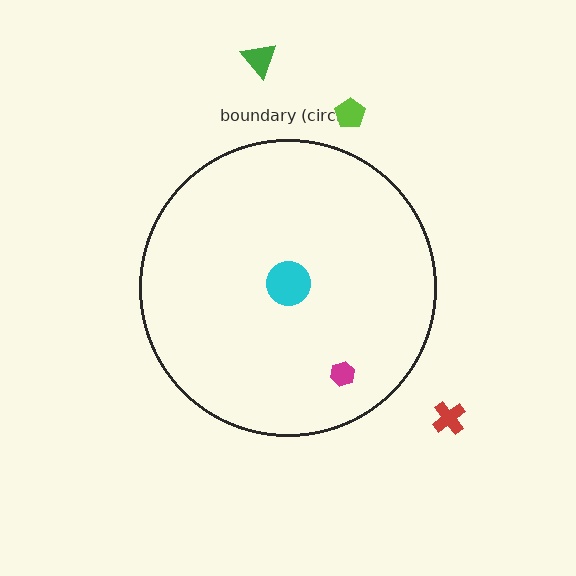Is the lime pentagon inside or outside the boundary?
Outside.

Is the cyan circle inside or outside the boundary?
Inside.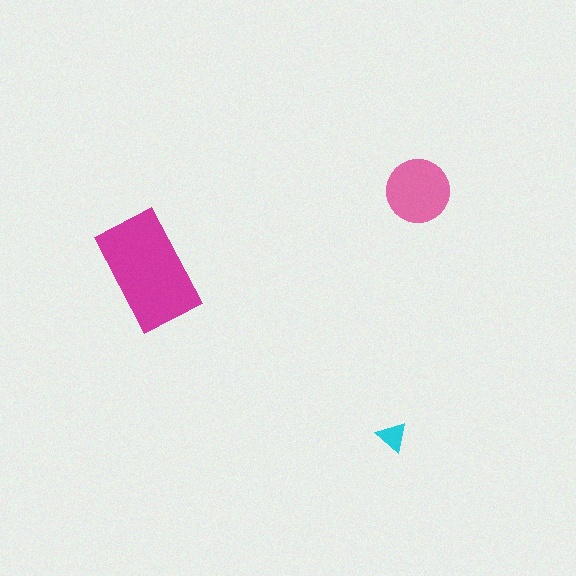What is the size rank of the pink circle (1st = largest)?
2nd.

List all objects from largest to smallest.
The magenta rectangle, the pink circle, the cyan triangle.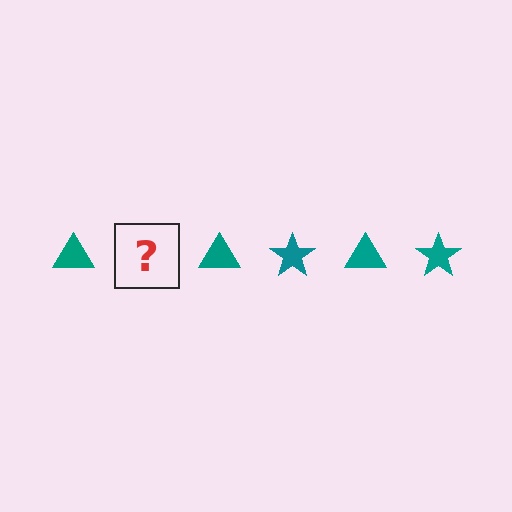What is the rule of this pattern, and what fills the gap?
The rule is that the pattern cycles through triangle, star shapes in teal. The gap should be filled with a teal star.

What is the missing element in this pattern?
The missing element is a teal star.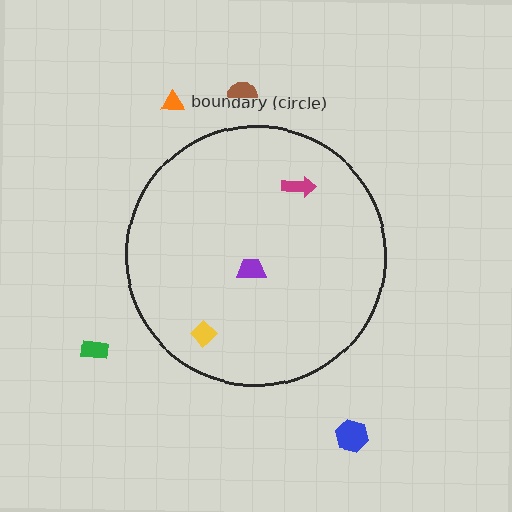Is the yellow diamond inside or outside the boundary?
Inside.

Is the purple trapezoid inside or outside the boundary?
Inside.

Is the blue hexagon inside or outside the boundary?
Outside.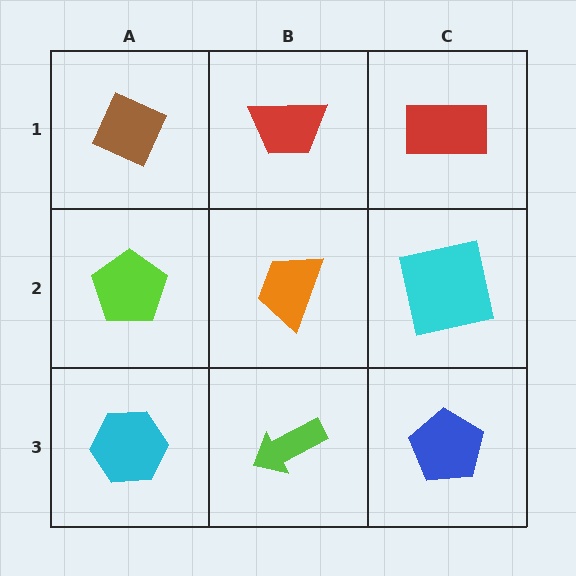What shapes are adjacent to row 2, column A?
A brown diamond (row 1, column A), a cyan hexagon (row 3, column A), an orange trapezoid (row 2, column B).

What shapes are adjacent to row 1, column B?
An orange trapezoid (row 2, column B), a brown diamond (row 1, column A), a red rectangle (row 1, column C).